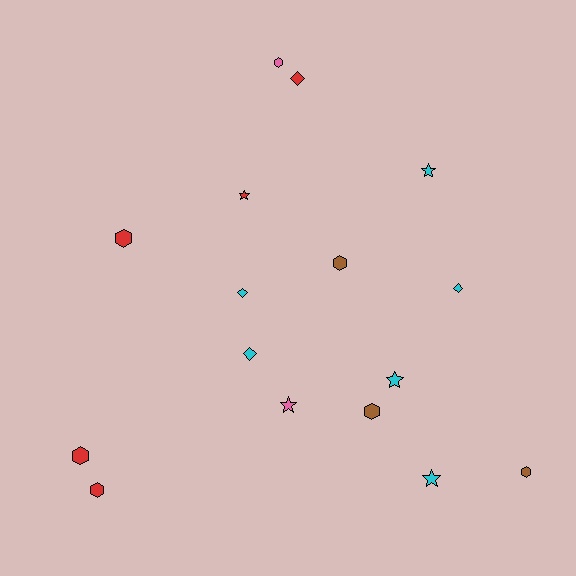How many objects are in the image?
There are 16 objects.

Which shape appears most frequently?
Hexagon, with 7 objects.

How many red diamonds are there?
There is 1 red diamond.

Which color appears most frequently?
Cyan, with 6 objects.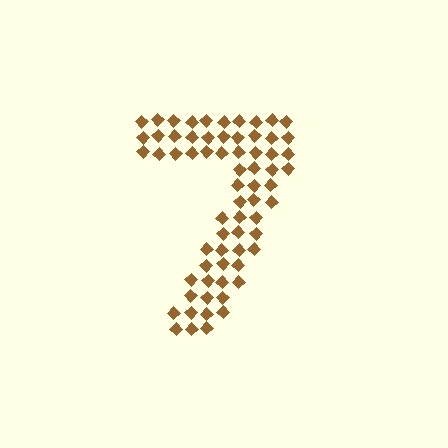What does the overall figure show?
The overall figure shows the digit 7.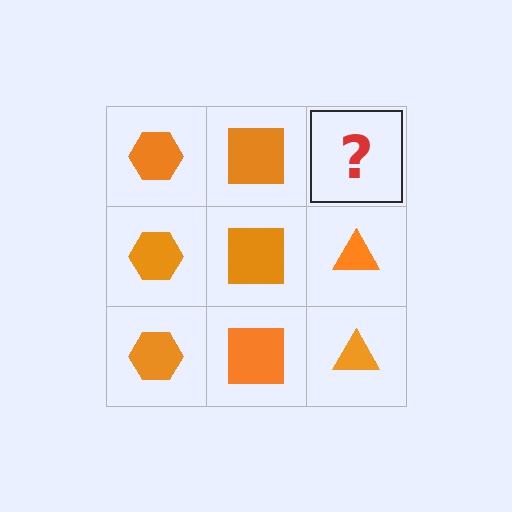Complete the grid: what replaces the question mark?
The question mark should be replaced with an orange triangle.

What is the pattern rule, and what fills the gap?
The rule is that each column has a consistent shape. The gap should be filled with an orange triangle.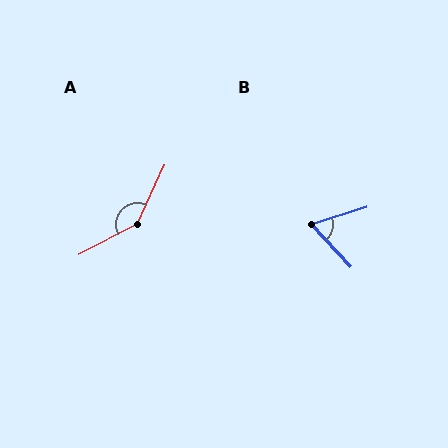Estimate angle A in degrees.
Approximately 142 degrees.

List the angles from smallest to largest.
B (64°), A (142°).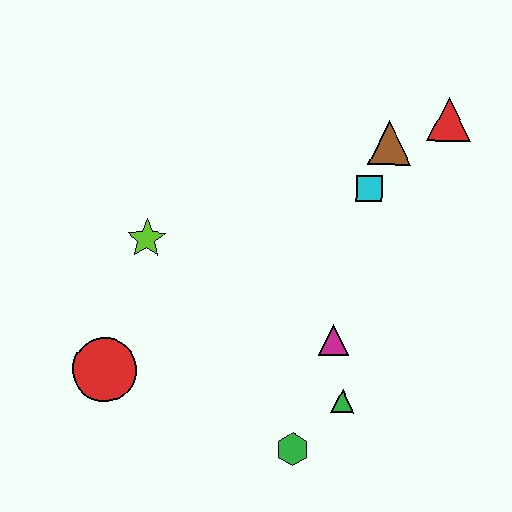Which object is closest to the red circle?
The lime star is closest to the red circle.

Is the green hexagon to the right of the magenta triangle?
No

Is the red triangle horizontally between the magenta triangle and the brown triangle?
No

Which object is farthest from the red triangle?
The red circle is farthest from the red triangle.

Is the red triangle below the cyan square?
No